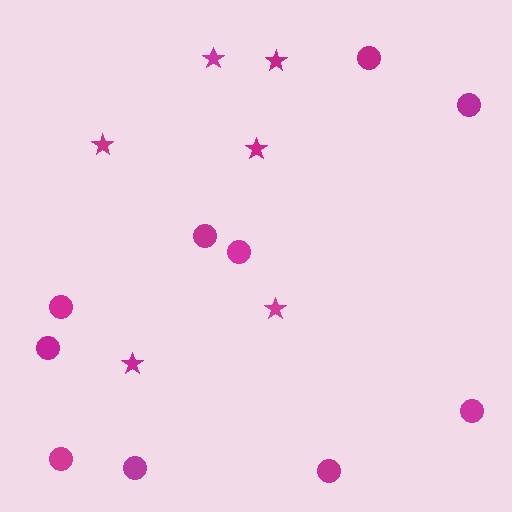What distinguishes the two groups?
There are 2 groups: one group of stars (6) and one group of circles (10).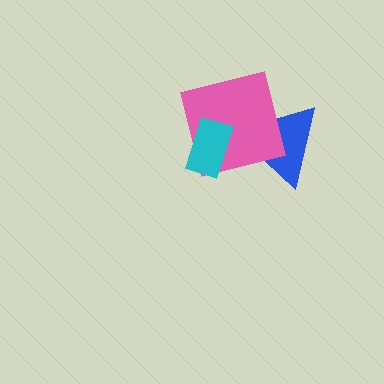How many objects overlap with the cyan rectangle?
1 object overlaps with the cyan rectangle.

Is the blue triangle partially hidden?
Yes, it is partially covered by another shape.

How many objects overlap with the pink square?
2 objects overlap with the pink square.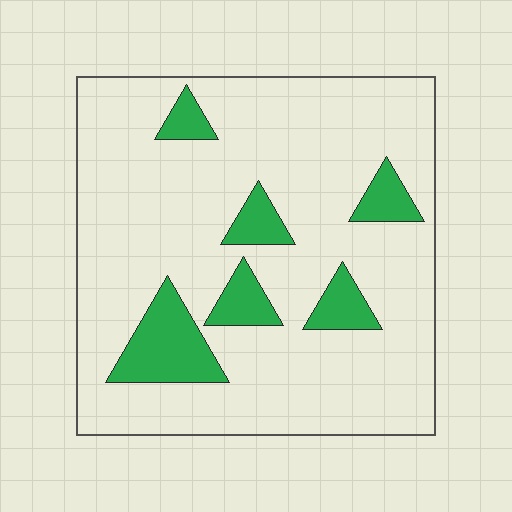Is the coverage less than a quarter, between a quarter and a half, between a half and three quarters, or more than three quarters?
Less than a quarter.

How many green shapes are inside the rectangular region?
6.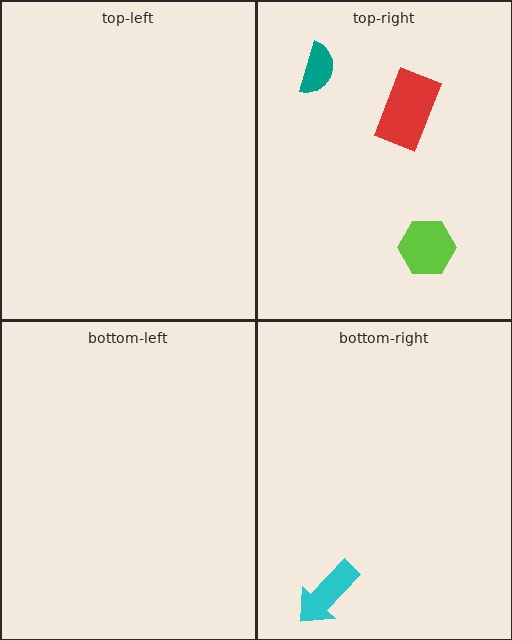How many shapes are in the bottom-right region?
1.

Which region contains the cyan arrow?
The bottom-right region.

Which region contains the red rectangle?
The top-right region.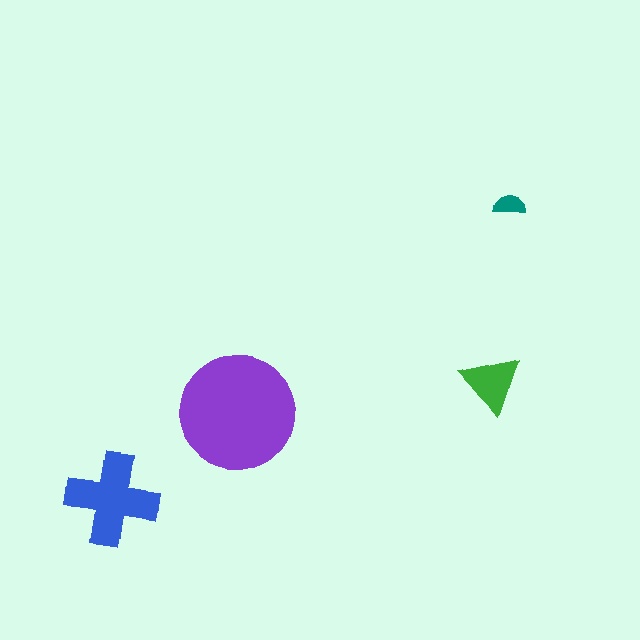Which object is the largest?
The purple circle.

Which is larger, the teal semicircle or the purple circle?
The purple circle.